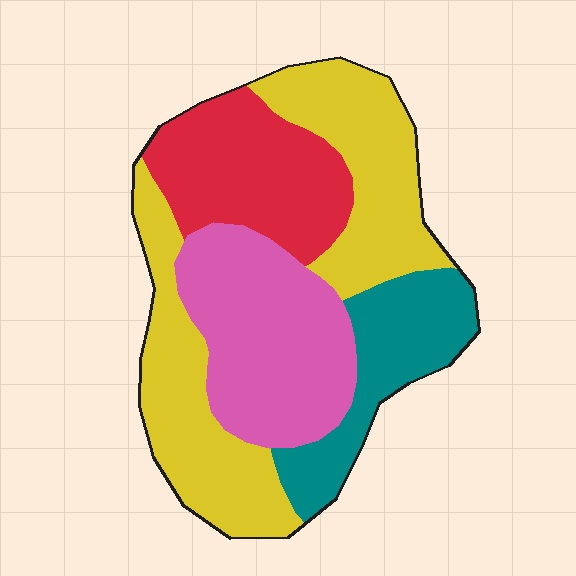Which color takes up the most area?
Yellow, at roughly 40%.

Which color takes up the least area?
Teal, at roughly 15%.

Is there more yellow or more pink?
Yellow.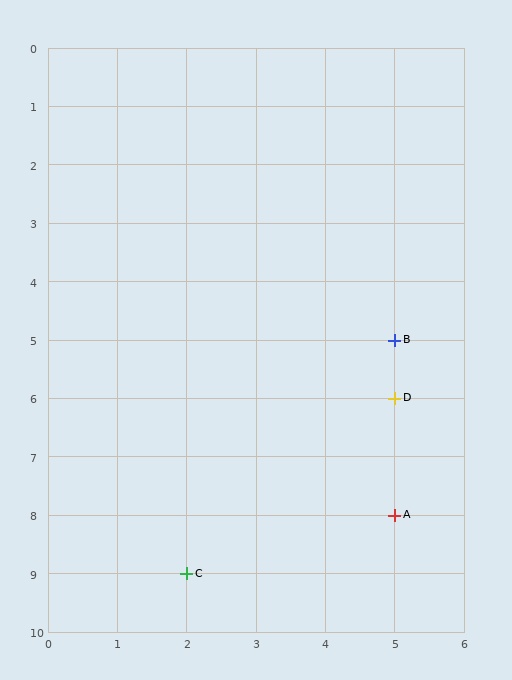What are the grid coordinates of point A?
Point A is at grid coordinates (5, 8).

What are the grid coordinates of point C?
Point C is at grid coordinates (2, 9).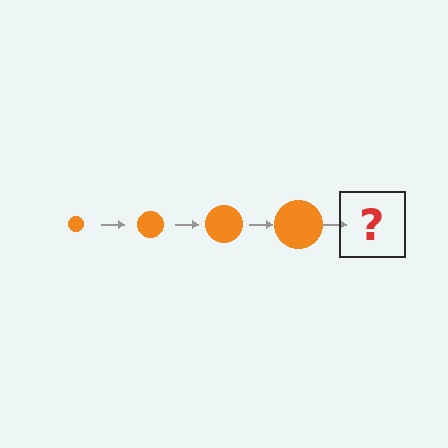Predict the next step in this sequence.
The next step is an orange circle, larger than the previous one.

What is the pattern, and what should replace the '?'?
The pattern is that the circle gets progressively larger each step. The '?' should be an orange circle, larger than the previous one.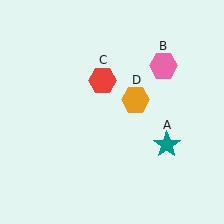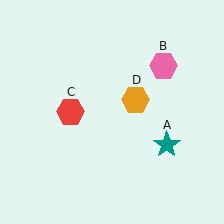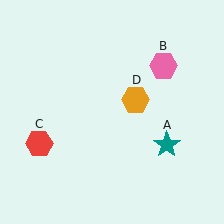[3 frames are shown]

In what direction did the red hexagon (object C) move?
The red hexagon (object C) moved down and to the left.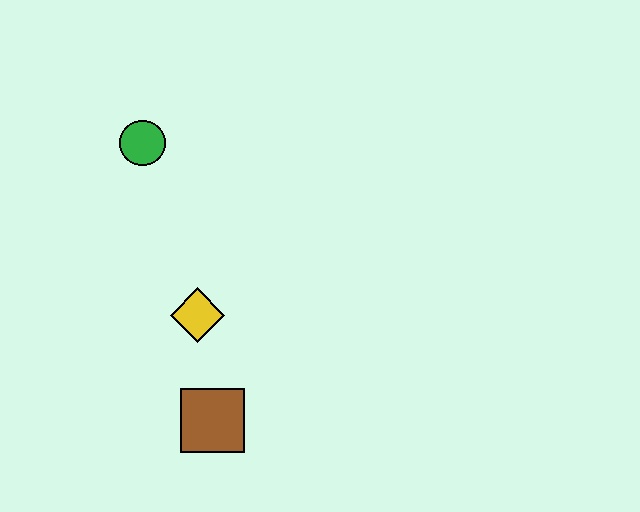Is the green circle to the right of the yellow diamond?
No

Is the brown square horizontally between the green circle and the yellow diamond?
No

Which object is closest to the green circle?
The yellow diamond is closest to the green circle.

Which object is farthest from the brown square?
The green circle is farthest from the brown square.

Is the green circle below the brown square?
No